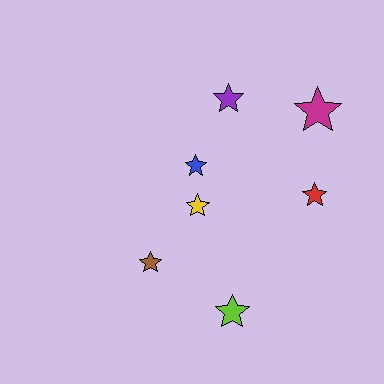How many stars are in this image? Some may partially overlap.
There are 7 stars.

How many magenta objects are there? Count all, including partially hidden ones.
There is 1 magenta object.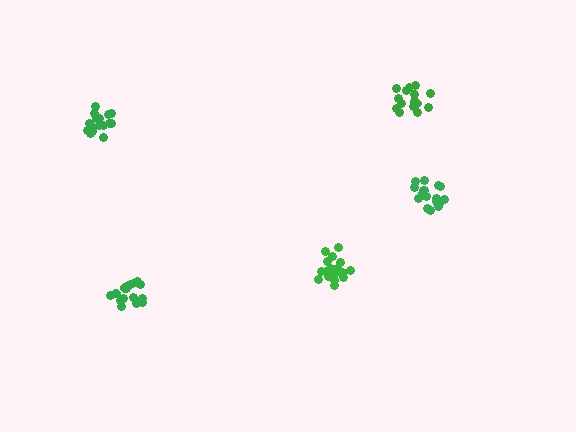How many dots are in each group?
Group 1: 18 dots, Group 2: 21 dots, Group 3: 16 dots, Group 4: 15 dots, Group 5: 18 dots (88 total).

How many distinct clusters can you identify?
There are 5 distinct clusters.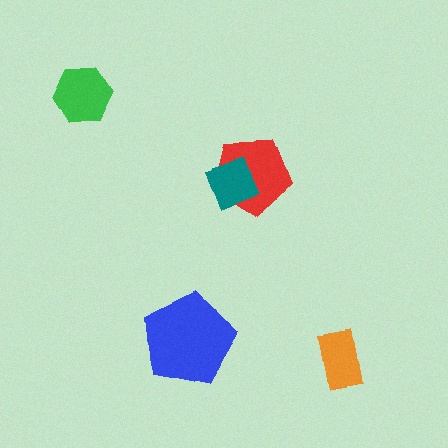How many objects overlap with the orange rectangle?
0 objects overlap with the orange rectangle.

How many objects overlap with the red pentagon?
1 object overlaps with the red pentagon.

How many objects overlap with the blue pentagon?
0 objects overlap with the blue pentagon.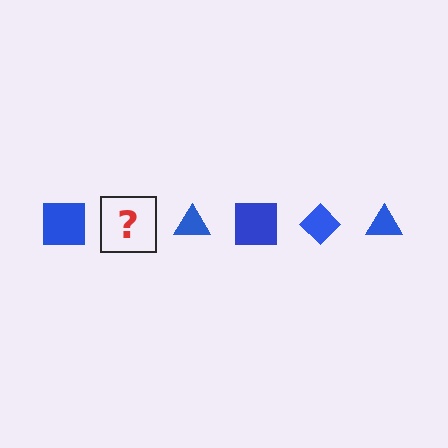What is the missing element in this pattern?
The missing element is a blue diamond.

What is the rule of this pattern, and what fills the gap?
The rule is that the pattern cycles through square, diamond, triangle shapes in blue. The gap should be filled with a blue diamond.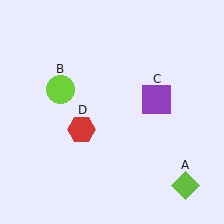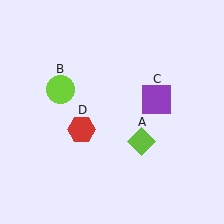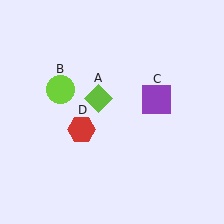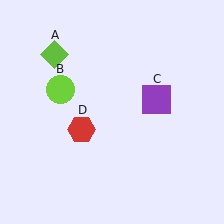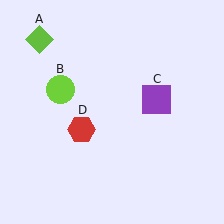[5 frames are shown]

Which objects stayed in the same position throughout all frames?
Lime circle (object B) and purple square (object C) and red hexagon (object D) remained stationary.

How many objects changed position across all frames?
1 object changed position: lime diamond (object A).